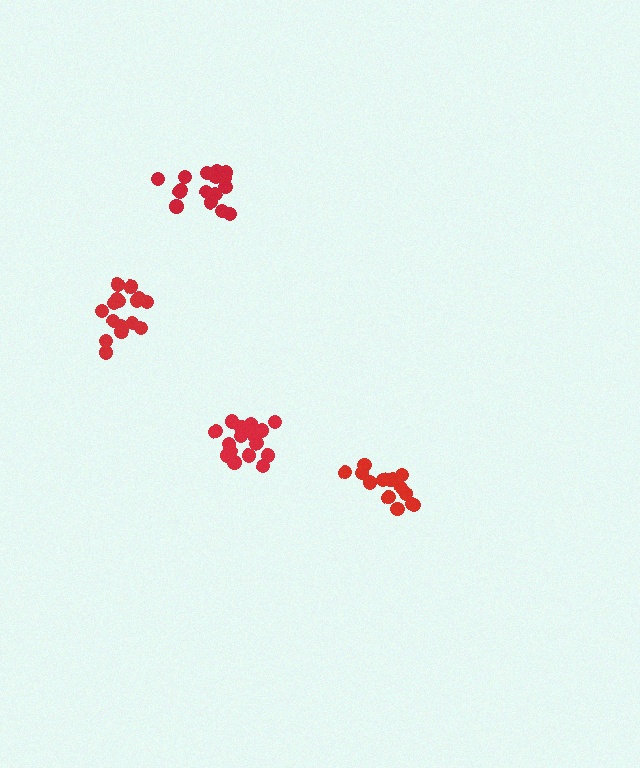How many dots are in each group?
Group 1: 14 dots, Group 2: 18 dots, Group 3: 19 dots, Group 4: 17 dots (68 total).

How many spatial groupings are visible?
There are 4 spatial groupings.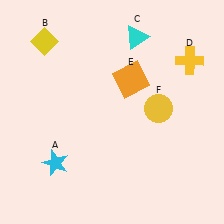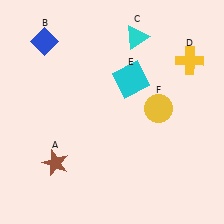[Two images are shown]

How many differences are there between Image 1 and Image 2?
There are 3 differences between the two images.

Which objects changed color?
A changed from cyan to brown. B changed from yellow to blue. E changed from orange to cyan.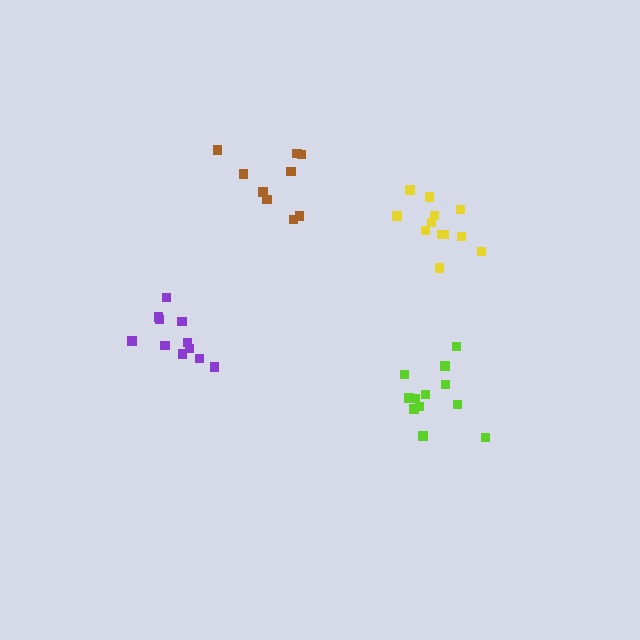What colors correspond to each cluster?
The clusters are colored: brown, purple, yellow, lime.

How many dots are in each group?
Group 1: 9 dots, Group 2: 11 dots, Group 3: 12 dots, Group 4: 12 dots (44 total).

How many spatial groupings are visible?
There are 4 spatial groupings.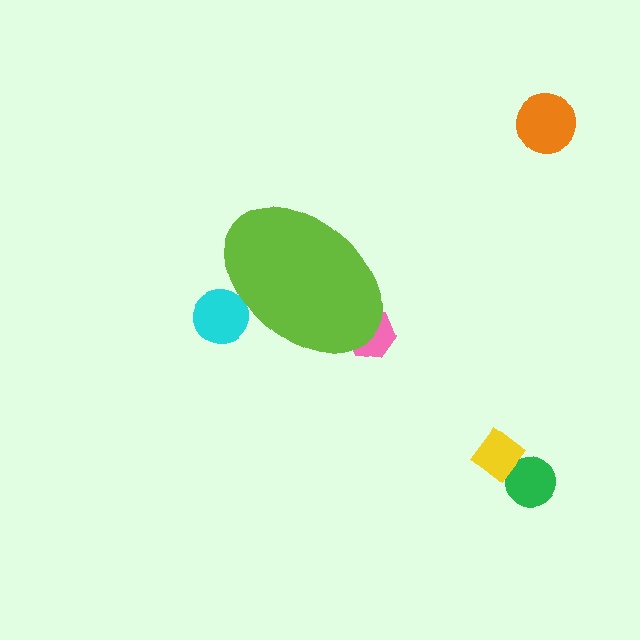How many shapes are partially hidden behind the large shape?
2 shapes are partially hidden.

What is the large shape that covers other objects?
A lime ellipse.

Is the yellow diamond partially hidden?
No, the yellow diamond is fully visible.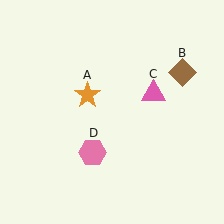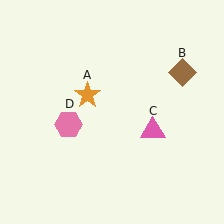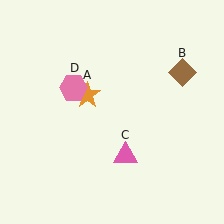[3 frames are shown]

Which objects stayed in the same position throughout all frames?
Orange star (object A) and brown diamond (object B) remained stationary.